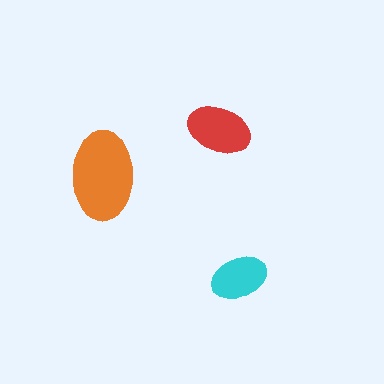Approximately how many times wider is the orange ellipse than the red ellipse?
About 1.5 times wider.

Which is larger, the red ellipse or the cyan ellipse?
The red one.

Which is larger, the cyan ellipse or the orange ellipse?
The orange one.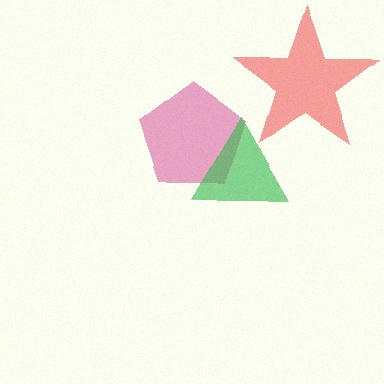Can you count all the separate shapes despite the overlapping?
Yes, there are 3 separate shapes.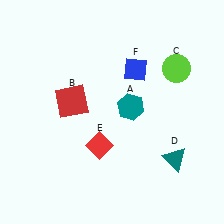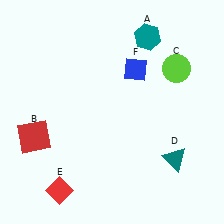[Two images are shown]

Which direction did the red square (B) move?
The red square (B) moved left.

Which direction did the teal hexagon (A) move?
The teal hexagon (A) moved up.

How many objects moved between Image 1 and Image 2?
3 objects moved between the two images.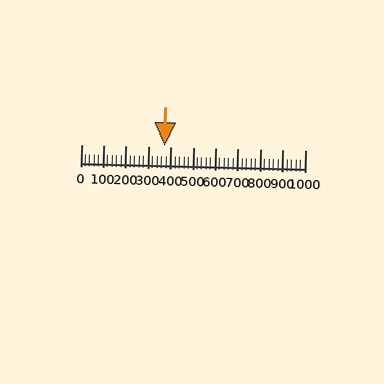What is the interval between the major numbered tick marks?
The major tick marks are spaced 100 units apart.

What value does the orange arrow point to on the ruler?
The orange arrow points to approximately 372.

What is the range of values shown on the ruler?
The ruler shows values from 0 to 1000.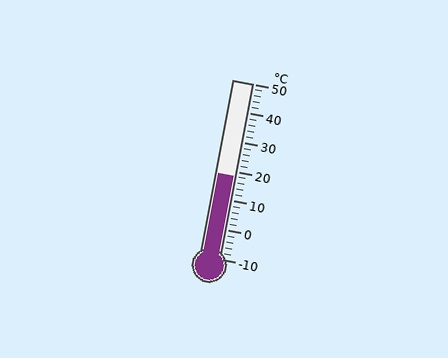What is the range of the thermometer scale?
The thermometer scale ranges from -10°C to 50°C.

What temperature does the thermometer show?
The thermometer shows approximately 18°C.